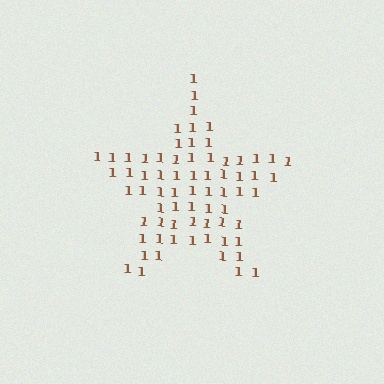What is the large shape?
The large shape is a star.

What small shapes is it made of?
It is made of small digit 1's.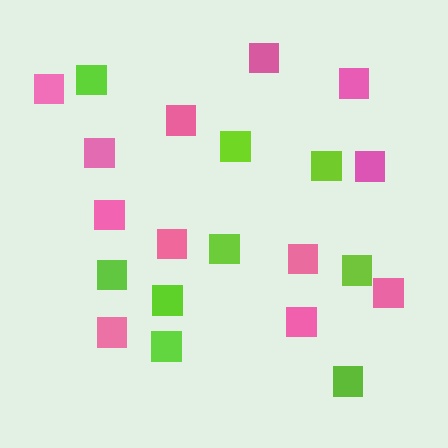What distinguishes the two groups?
There are 2 groups: one group of lime squares (9) and one group of pink squares (12).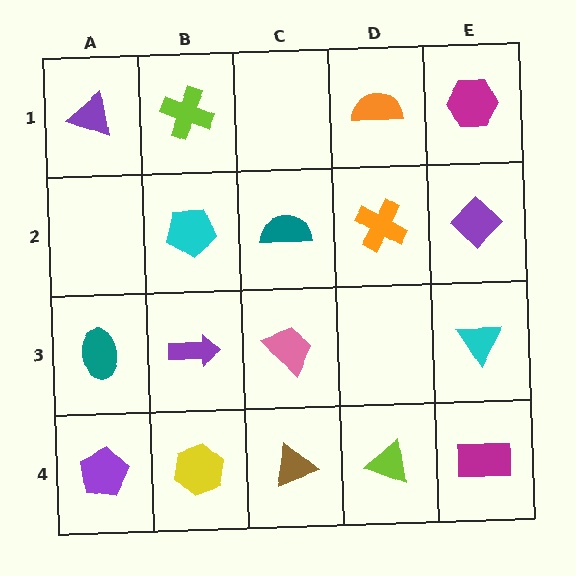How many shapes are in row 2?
4 shapes.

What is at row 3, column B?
A purple arrow.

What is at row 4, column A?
A purple pentagon.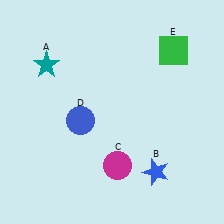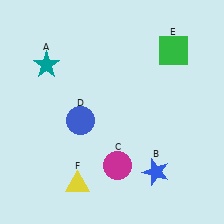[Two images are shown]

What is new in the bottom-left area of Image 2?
A yellow triangle (F) was added in the bottom-left area of Image 2.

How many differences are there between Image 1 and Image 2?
There is 1 difference between the two images.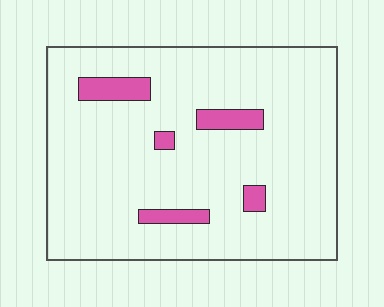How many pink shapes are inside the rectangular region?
5.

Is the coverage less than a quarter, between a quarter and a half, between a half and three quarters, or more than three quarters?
Less than a quarter.